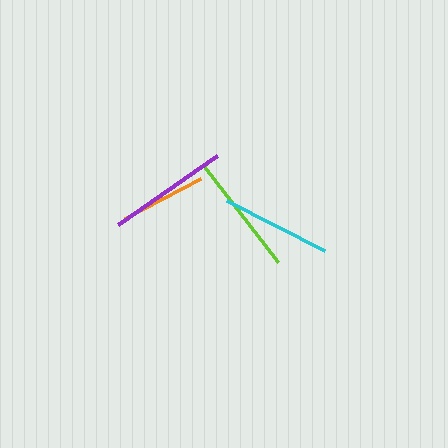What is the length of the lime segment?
The lime segment is approximately 123 pixels long.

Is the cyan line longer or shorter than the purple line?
The purple line is longer than the cyan line.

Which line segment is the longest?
The lime line is the longest at approximately 123 pixels.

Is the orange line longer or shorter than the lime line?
The lime line is longer than the orange line.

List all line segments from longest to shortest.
From longest to shortest: lime, purple, cyan, orange.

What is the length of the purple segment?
The purple segment is approximately 120 pixels long.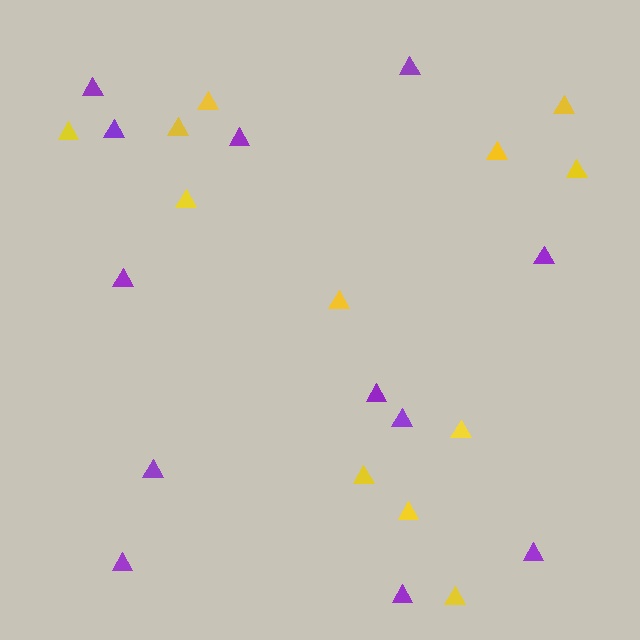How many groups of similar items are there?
There are 2 groups: one group of yellow triangles (12) and one group of purple triangles (12).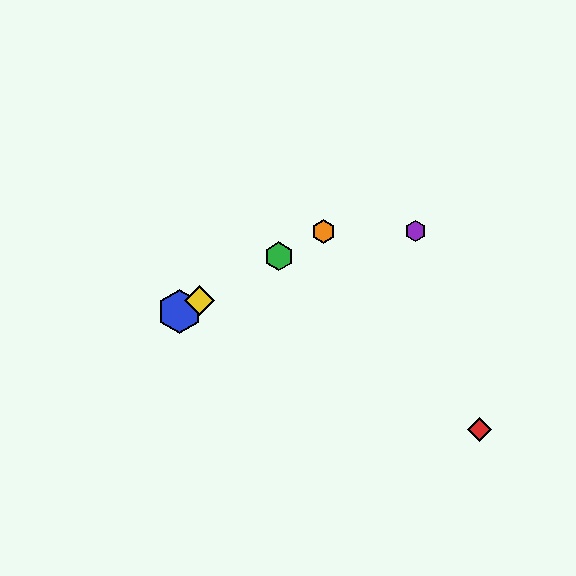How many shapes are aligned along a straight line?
4 shapes (the blue hexagon, the green hexagon, the yellow diamond, the orange hexagon) are aligned along a straight line.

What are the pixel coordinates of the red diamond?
The red diamond is at (480, 430).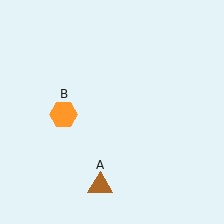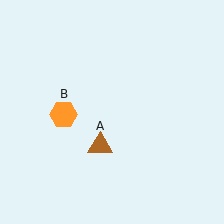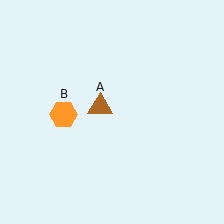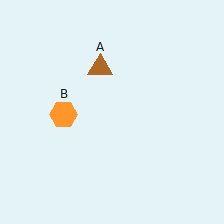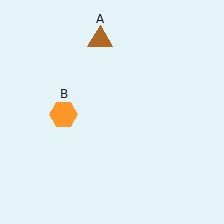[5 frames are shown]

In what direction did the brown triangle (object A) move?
The brown triangle (object A) moved up.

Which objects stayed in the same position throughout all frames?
Orange hexagon (object B) remained stationary.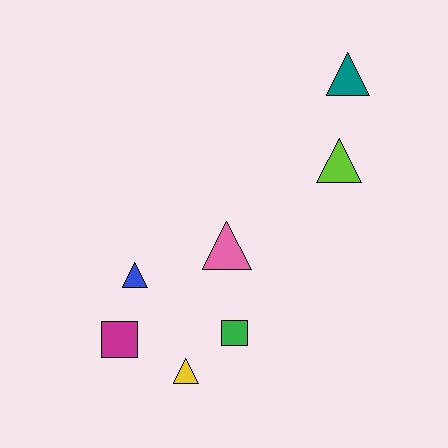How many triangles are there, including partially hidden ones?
There are 5 triangles.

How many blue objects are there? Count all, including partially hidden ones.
There is 1 blue object.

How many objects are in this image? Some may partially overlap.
There are 7 objects.